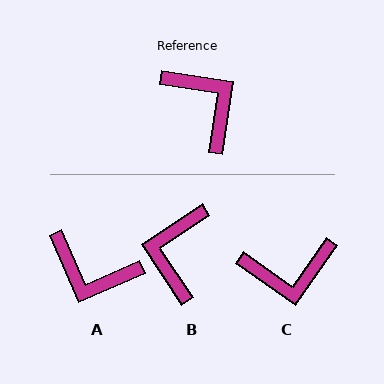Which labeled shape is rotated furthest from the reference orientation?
A, about 148 degrees away.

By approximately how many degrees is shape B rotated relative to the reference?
Approximately 132 degrees counter-clockwise.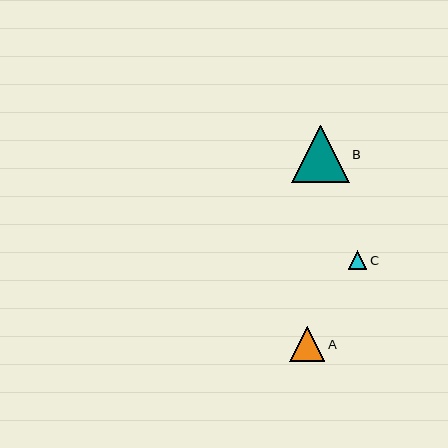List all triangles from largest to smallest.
From largest to smallest: B, A, C.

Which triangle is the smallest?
Triangle C is the smallest with a size of approximately 19 pixels.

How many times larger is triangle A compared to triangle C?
Triangle A is approximately 1.9 times the size of triangle C.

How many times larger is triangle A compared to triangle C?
Triangle A is approximately 1.9 times the size of triangle C.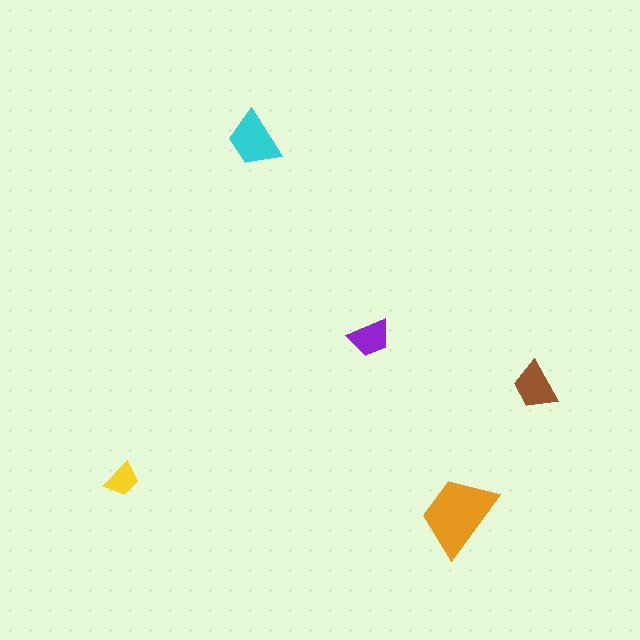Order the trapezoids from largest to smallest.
the orange one, the cyan one, the brown one, the purple one, the yellow one.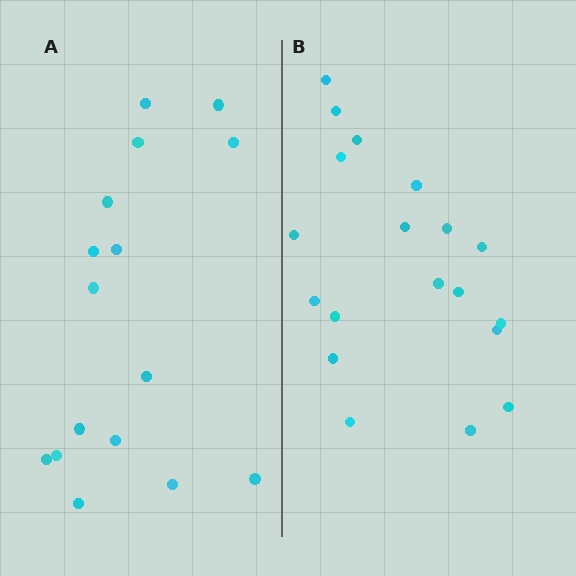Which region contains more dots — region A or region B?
Region B (the right region) has more dots.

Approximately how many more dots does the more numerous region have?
Region B has just a few more — roughly 2 or 3 more dots than region A.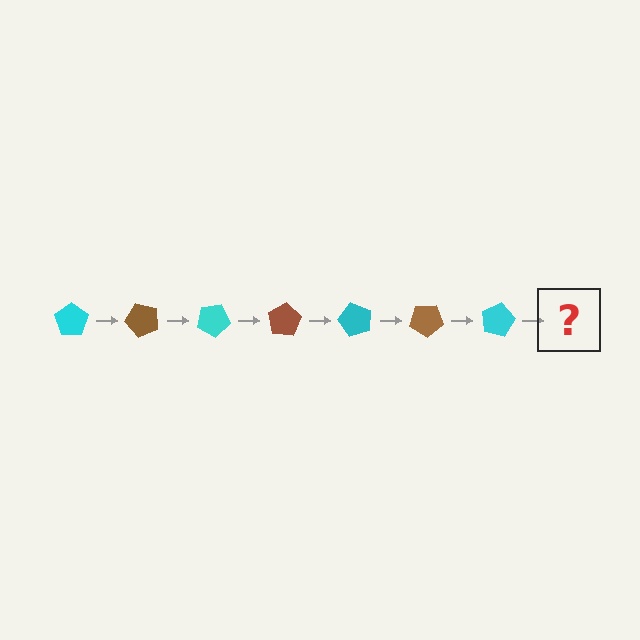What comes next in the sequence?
The next element should be a brown pentagon, rotated 350 degrees from the start.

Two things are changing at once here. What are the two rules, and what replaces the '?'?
The two rules are that it rotates 50 degrees each step and the color cycles through cyan and brown. The '?' should be a brown pentagon, rotated 350 degrees from the start.